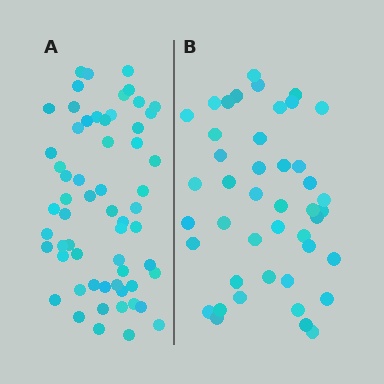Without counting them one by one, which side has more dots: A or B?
Region A (the left region) has more dots.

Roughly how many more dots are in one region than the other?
Region A has approximately 15 more dots than region B.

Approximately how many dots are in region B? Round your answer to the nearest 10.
About 40 dots. (The exact count is 44, which rounds to 40.)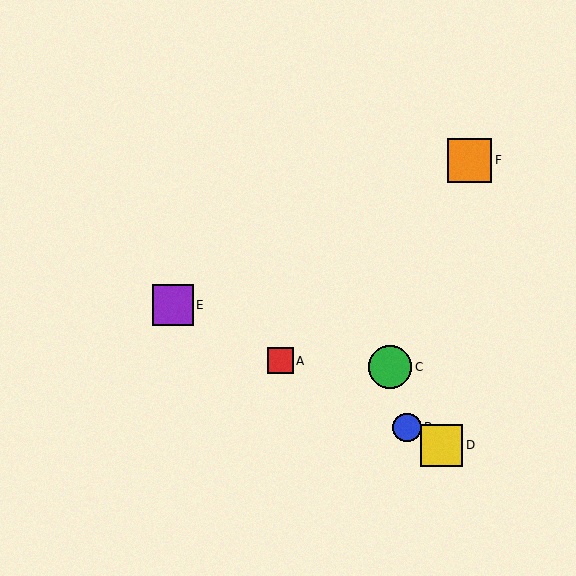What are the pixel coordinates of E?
Object E is at (173, 305).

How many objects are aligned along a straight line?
4 objects (A, B, D, E) are aligned along a straight line.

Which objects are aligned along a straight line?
Objects A, B, D, E are aligned along a straight line.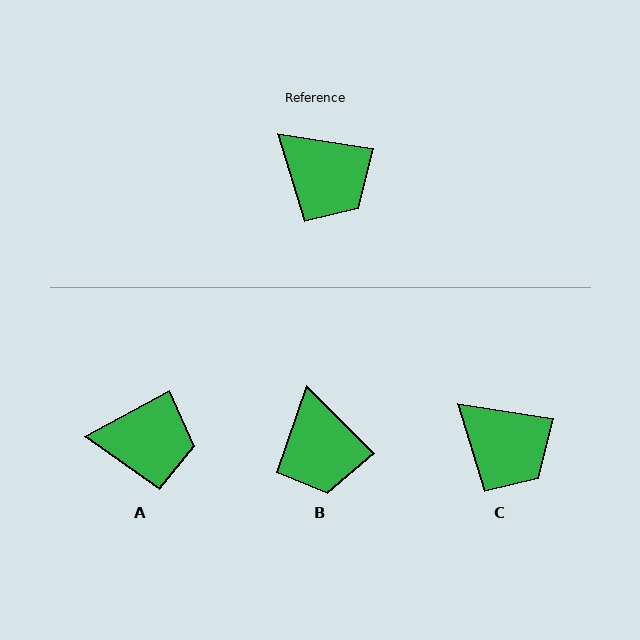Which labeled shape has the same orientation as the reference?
C.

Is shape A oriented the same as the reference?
No, it is off by about 37 degrees.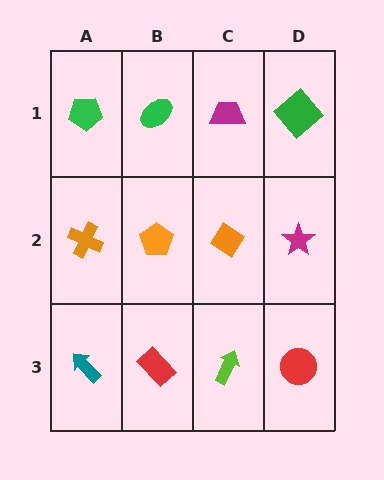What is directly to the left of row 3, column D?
A lime arrow.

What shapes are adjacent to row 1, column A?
An orange cross (row 2, column A), a green ellipse (row 1, column B).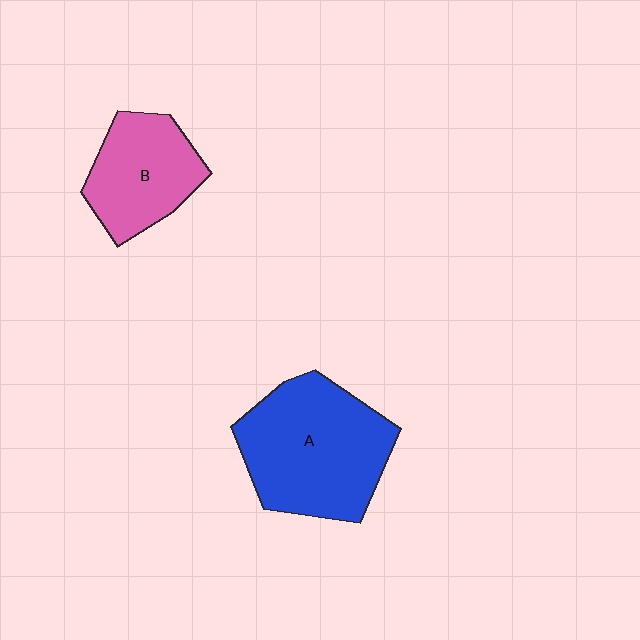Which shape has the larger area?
Shape A (blue).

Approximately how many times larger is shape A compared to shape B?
Approximately 1.6 times.